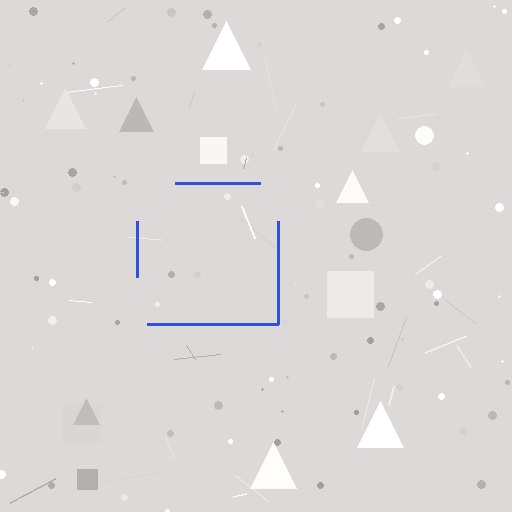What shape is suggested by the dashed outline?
The dashed outline suggests a square.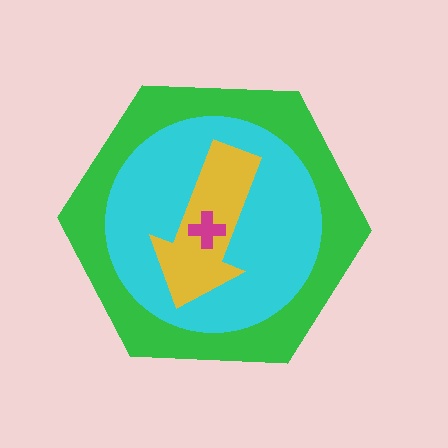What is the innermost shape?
The magenta cross.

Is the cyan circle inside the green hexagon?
Yes.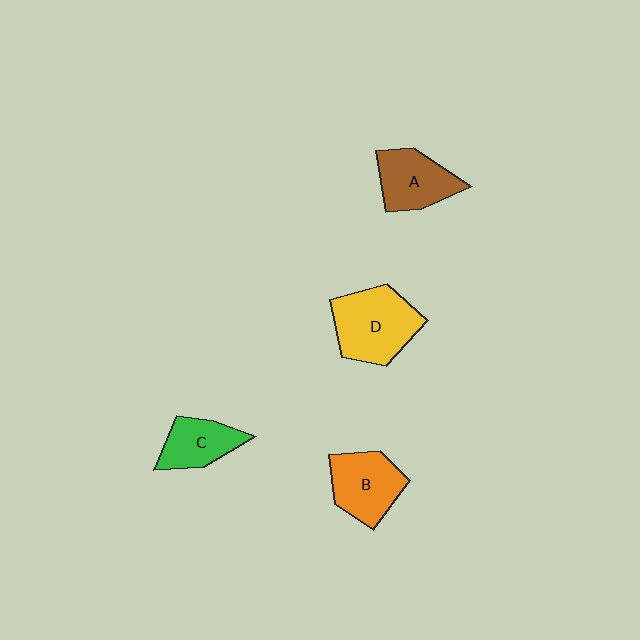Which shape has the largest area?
Shape D (yellow).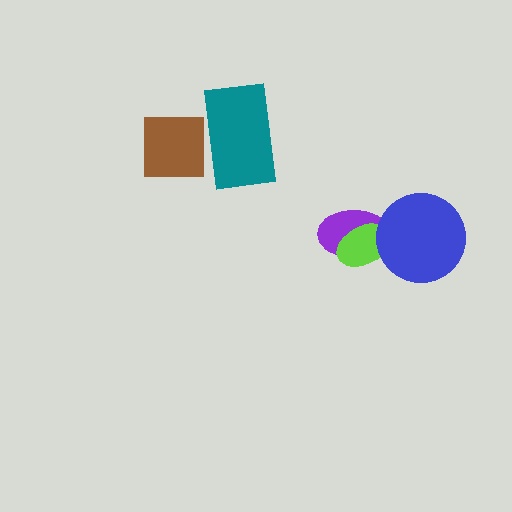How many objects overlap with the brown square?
1 object overlaps with the brown square.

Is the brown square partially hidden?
Yes, it is partially covered by another shape.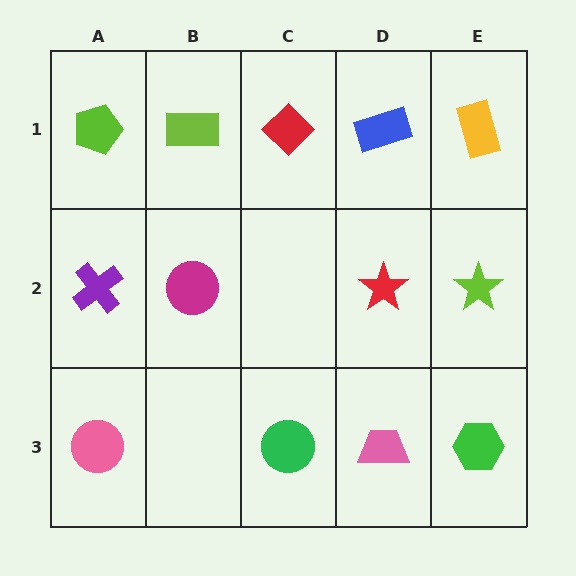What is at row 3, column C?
A green circle.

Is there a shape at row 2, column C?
No, that cell is empty.